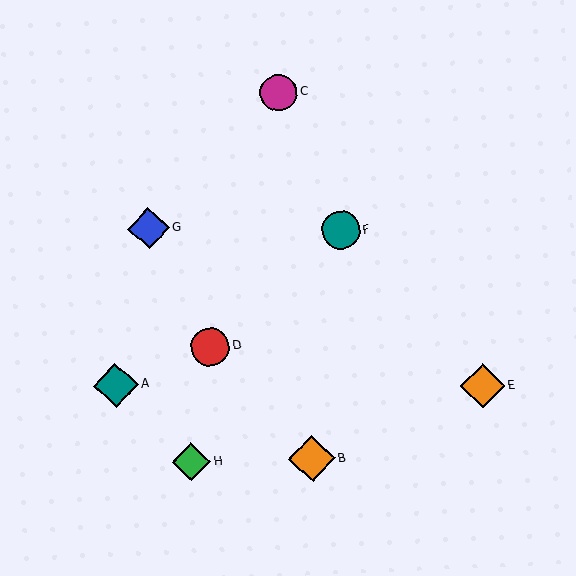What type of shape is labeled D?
Shape D is a red circle.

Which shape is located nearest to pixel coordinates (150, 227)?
The blue diamond (labeled G) at (149, 228) is nearest to that location.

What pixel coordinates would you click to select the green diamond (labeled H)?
Click at (191, 462) to select the green diamond H.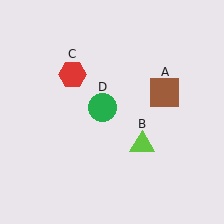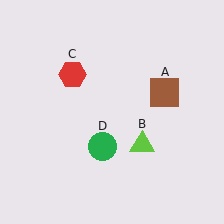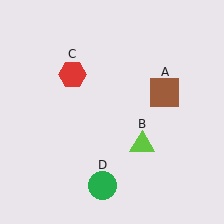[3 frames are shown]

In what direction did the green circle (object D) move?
The green circle (object D) moved down.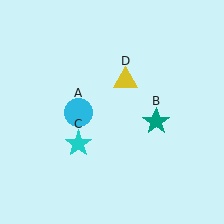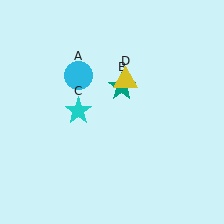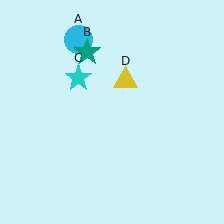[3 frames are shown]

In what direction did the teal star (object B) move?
The teal star (object B) moved up and to the left.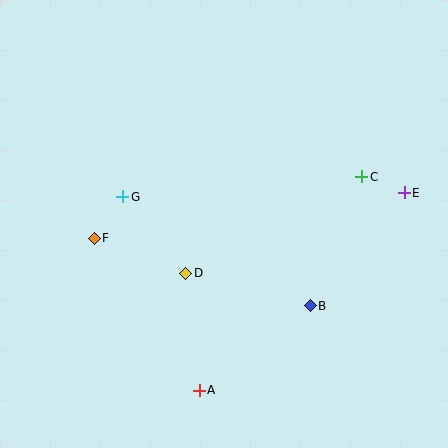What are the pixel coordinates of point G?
Point G is at (123, 197).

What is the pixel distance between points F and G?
The distance between F and G is 50 pixels.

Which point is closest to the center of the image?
Point D at (186, 273) is closest to the center.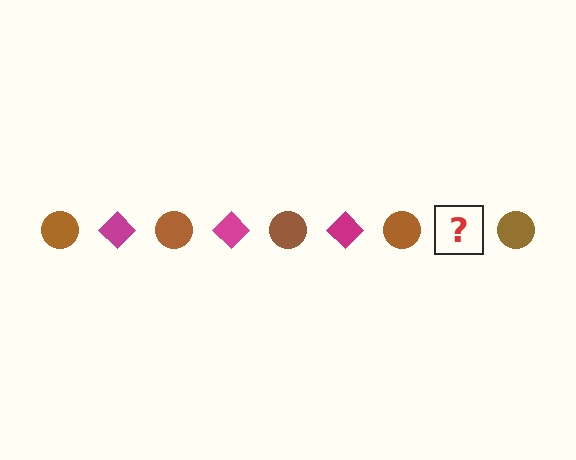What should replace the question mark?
The question mark should be replaced with a magenta diamond.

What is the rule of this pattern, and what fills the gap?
The rule is that the pattern alternates between brown circle and magenta diamond. The gap should be filled with a magenta diamond.